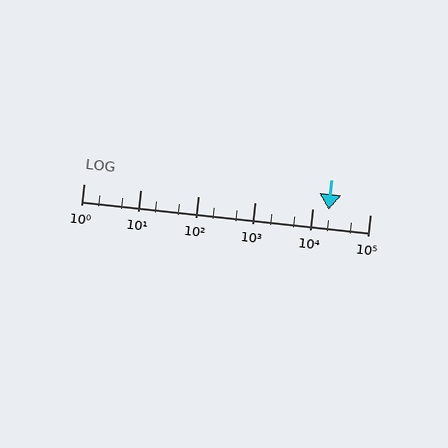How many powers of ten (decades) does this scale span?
The scale spans 5 decades, from 1 to 100000.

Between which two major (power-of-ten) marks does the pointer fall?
The pointer is between 10000 and 100000.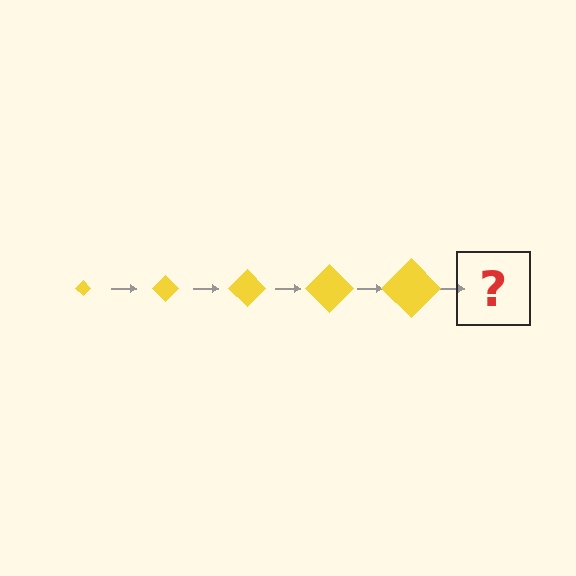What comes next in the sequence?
The next element should be a yellow diamond, larger than the previous one.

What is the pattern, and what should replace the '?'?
The pattern is that the diamond gets progressively larger each step. The '?' should be a yellow diamond, larger than the previous one.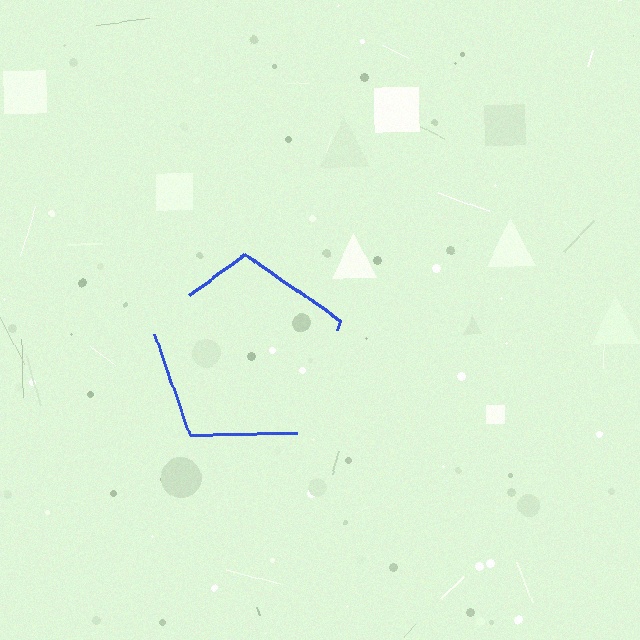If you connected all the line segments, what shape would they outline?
They would outline a pentagon.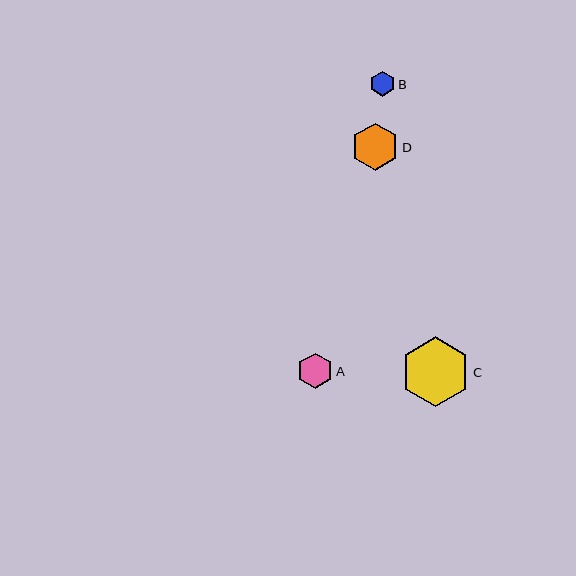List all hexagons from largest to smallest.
From largest to smallest: C, D, A, B.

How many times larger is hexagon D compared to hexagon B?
Hexagon D is approximately 1.9 times the size of hexagon B.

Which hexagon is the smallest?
Hexagon B is the smallest with a size of approximately 25 pixels.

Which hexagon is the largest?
Hexagon C is the largest with a size of approximately 70 pixels.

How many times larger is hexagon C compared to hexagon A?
Hexagon C is approximately 2.0 times the size of hexagon A.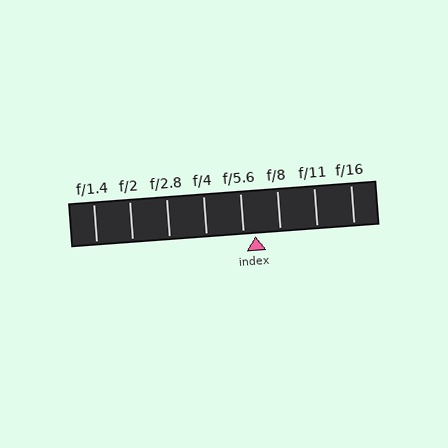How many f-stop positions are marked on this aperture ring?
There are 8 f-stop positions marked.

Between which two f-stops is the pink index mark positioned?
The index mark is between f/5.6 and f/8.